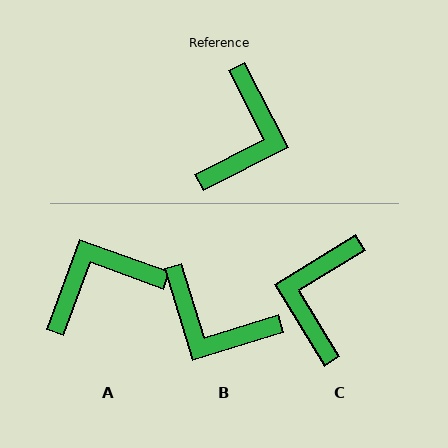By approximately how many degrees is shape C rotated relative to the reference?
Approximately 175 degrees clockwise.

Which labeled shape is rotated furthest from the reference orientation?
C, about 175 degrees away.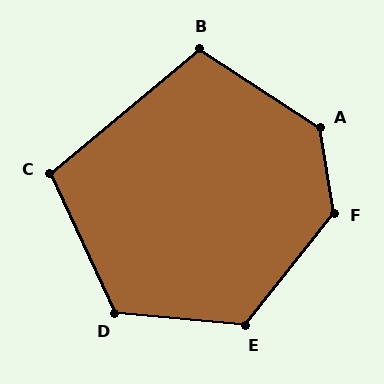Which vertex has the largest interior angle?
F, at approximately 133 degrees.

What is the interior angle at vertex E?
Approximately 123 degrees (obtuse).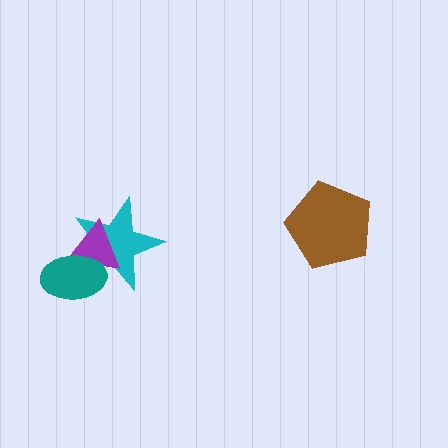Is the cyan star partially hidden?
Yes, it is partially covered by another shape.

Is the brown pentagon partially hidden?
No, no other shape covers it.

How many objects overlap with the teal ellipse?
2 objects overlap with the teal ellipse.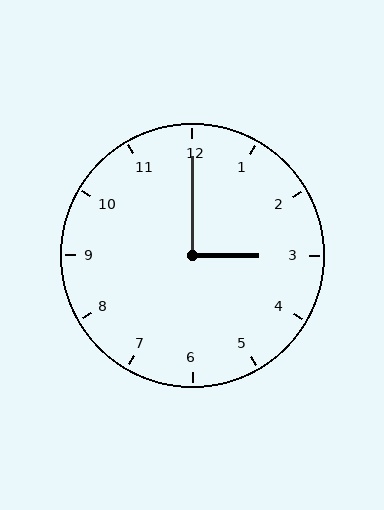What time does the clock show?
3:00.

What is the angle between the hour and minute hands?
Approximately 90 degrees.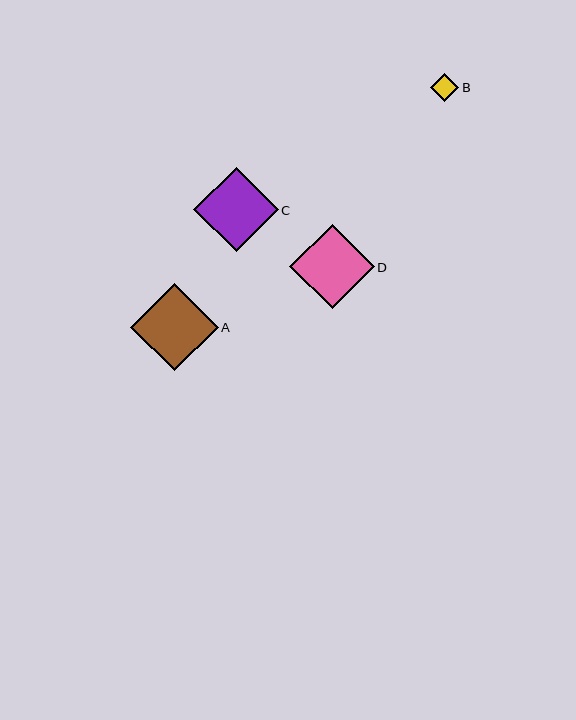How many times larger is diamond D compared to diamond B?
Diamond D is approximately 3.0 times the size of diamond B.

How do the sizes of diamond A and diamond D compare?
Diamond A and diamond D are approximately the same size.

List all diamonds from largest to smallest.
From largest to smallest: A, C, D, B.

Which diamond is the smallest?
Diamond B is the smallest with a size of approximately 28 pixels.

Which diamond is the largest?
Diamond A is the largest with a size of approximately 88 pixels.